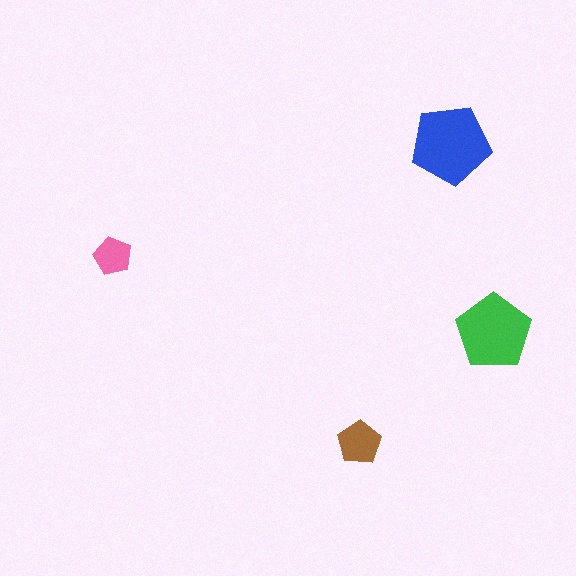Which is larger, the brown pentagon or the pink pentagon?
The brown one.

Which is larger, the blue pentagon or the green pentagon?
The blue one.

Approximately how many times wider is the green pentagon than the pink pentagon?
About 2 times wider.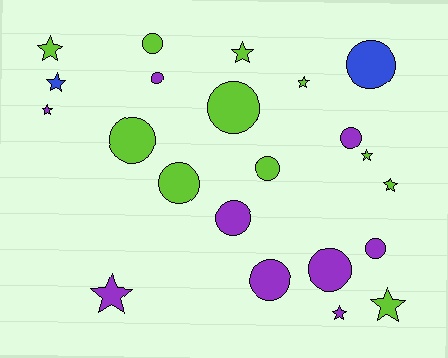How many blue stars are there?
There is 1 blue star.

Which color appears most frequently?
Lime, with 11 objects.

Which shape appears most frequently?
Circle, with 12 objects.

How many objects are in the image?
There are 22 objects.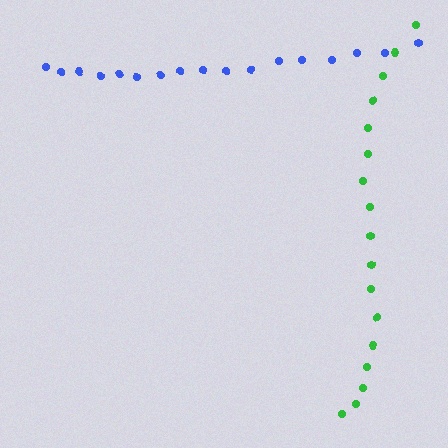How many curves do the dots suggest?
There are 2 distinct paths.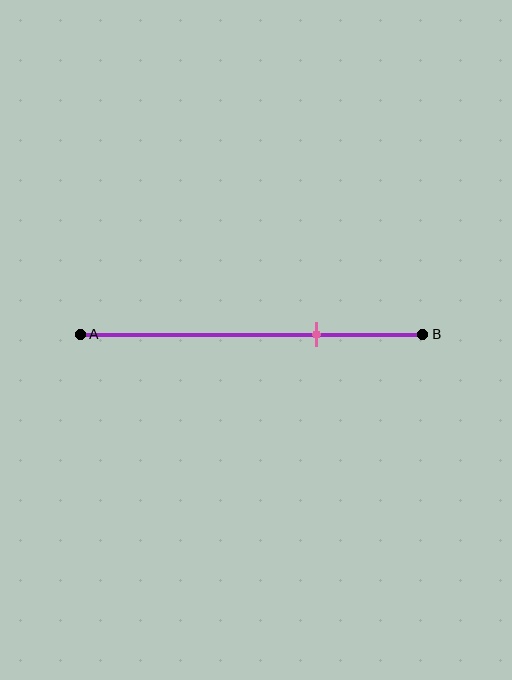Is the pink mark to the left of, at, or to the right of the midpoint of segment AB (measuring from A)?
The pink mark is to the right of the midpoint of segment AB.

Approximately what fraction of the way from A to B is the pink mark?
The pink mark is approximately 70% of the way from A to B.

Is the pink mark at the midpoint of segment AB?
No, the mark is at about 70% from A, not at the 50% midpoint.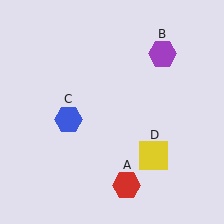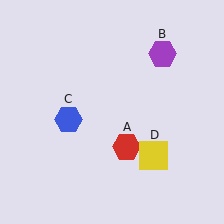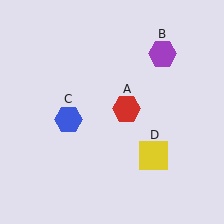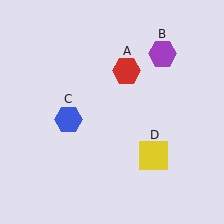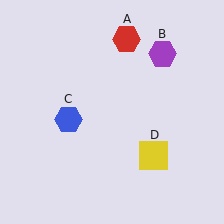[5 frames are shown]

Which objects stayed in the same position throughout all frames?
Purple hexagon (object B) and blue hexagon (object C) and yellow square (object D) remained stationary.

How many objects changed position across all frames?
1 object changed position: red hexagon (object A).